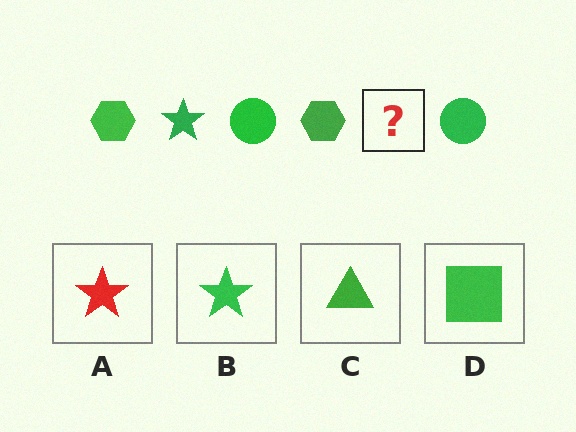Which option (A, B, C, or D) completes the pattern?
B.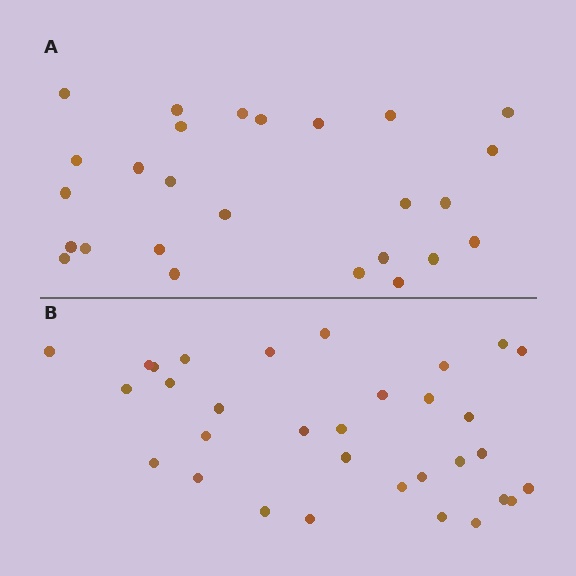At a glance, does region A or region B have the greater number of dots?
Region B (the bottom region) has more dots.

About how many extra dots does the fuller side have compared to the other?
Region B has about 6 more dots than region A.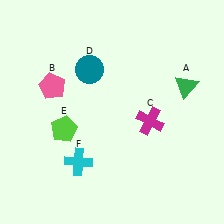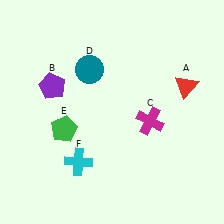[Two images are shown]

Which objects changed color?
A changed from green to red. B changed from pink to purple. E changed from lime to green.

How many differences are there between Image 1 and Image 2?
There are 3 differences between the two images.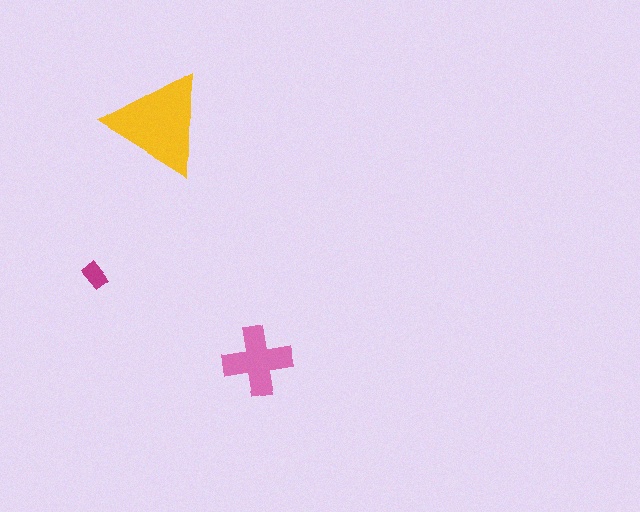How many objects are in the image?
There are 3 objects in the image.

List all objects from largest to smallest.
The yellow triangle, the pink cross, the magenta rectangle.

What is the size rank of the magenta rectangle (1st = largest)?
3rd.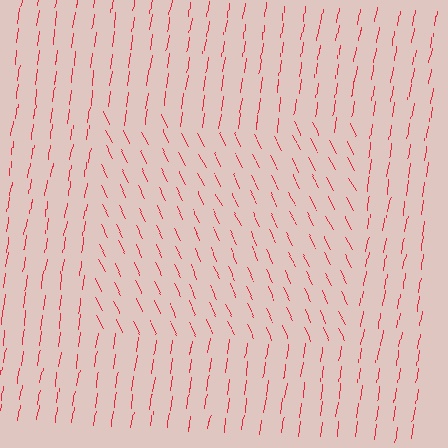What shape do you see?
I see a rectangle.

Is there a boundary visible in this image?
Yes, there is a texture boundary formed by a change in line orientation.